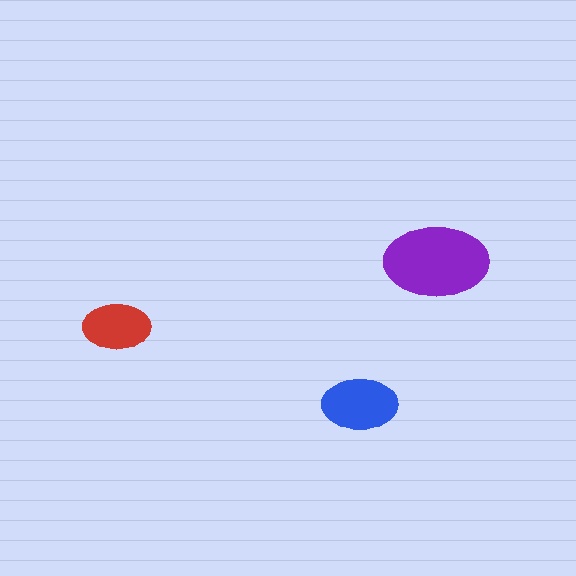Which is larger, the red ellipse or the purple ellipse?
The purple one.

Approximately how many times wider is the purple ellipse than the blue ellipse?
About 1.5 times wider.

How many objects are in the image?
There are 3 objects in the image.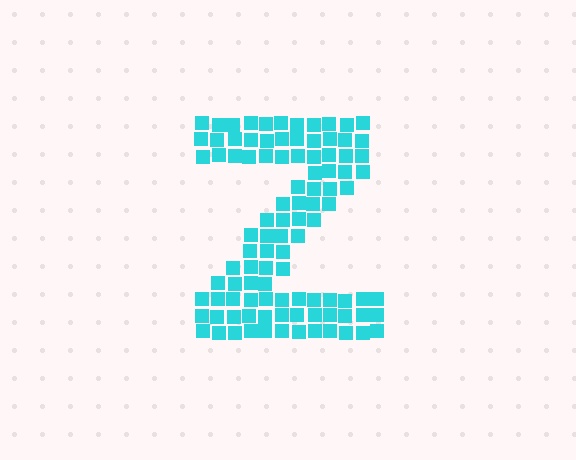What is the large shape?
The large shape is the letter Z.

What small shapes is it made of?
It is made of small squares.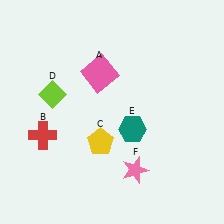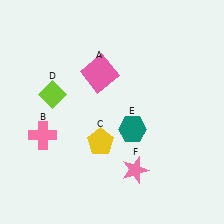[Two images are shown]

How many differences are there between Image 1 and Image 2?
There is 1 difference between the two images.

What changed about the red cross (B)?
In Image 1, B is red. In Image 2, it changed to pink.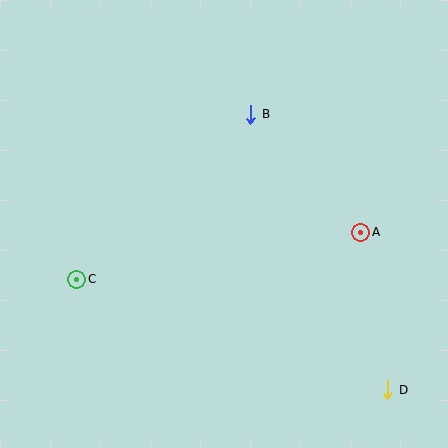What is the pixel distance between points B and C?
The distance between B and C is 240 pixels.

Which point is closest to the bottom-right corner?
Point D is closest to the bottom-right corner.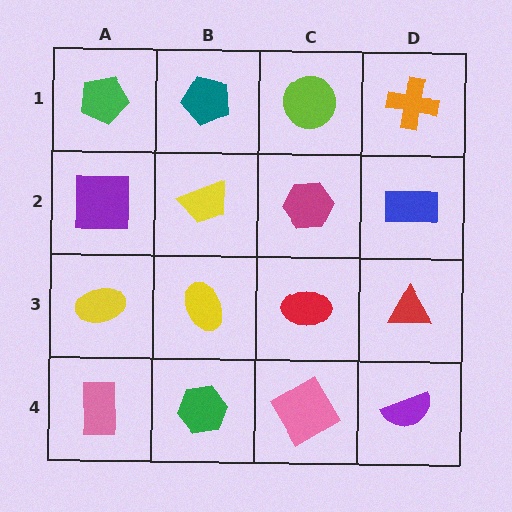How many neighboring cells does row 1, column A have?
2.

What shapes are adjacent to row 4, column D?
A red triangle (row 3, column D), a pink diamond (row 4, column C).